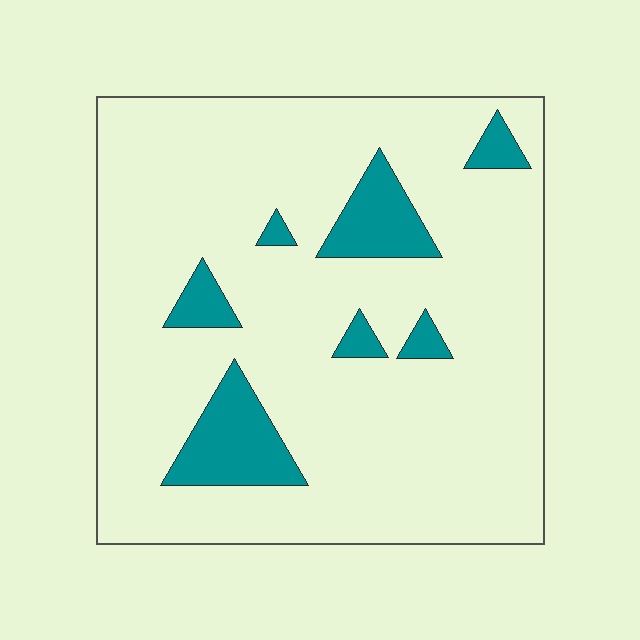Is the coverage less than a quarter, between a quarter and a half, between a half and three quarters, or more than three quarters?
Less than a quarter.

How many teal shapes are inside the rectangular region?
7.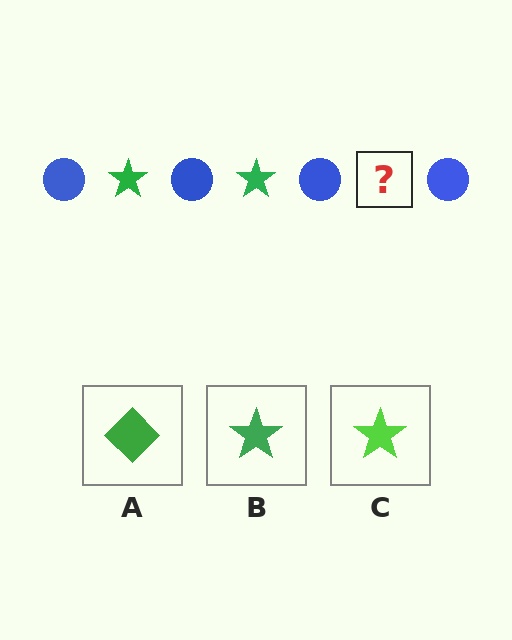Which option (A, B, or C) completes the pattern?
B.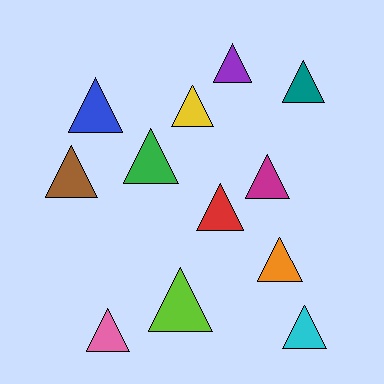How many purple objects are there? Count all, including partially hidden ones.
There is 1 purple object.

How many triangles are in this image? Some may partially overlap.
There are 12 triangles.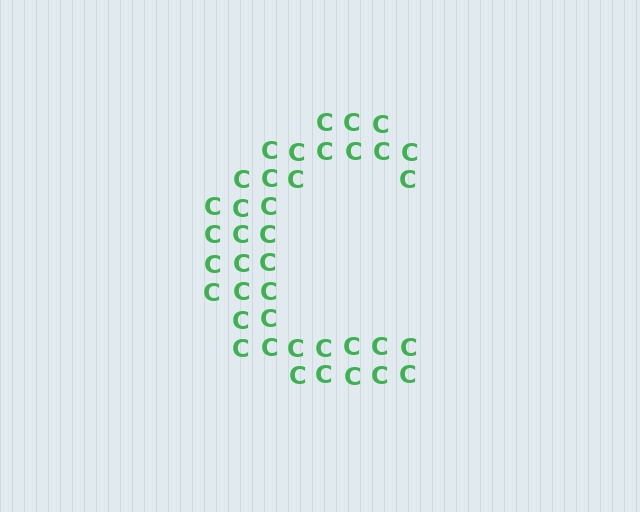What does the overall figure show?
The overall figure shows the letter C.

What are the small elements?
The small elements are letter C's.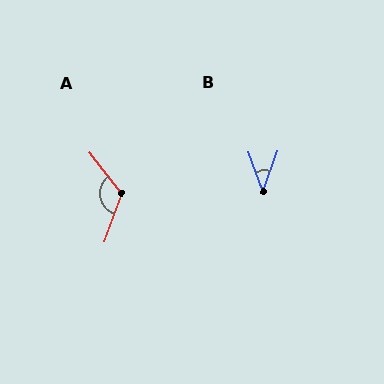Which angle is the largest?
A, at approximately 123 degrees.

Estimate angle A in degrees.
Approximately 123 degrees.